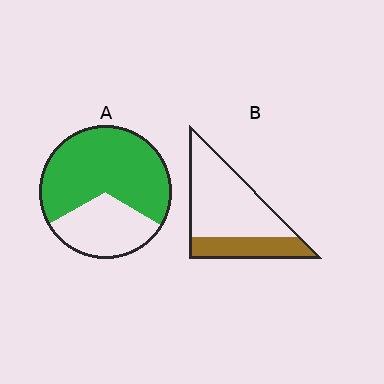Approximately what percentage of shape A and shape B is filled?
A is approximately 65% and B is approximately 30%.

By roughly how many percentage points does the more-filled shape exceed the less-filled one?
By roughly 35 percentage points (A over B).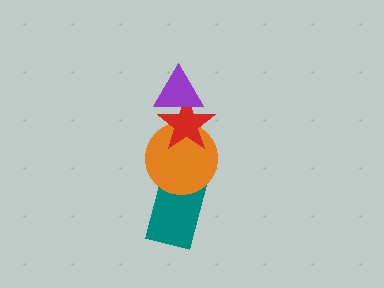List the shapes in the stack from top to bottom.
From top to bottom: the purple triangle, the red star, the orange circle, the teal rectangle.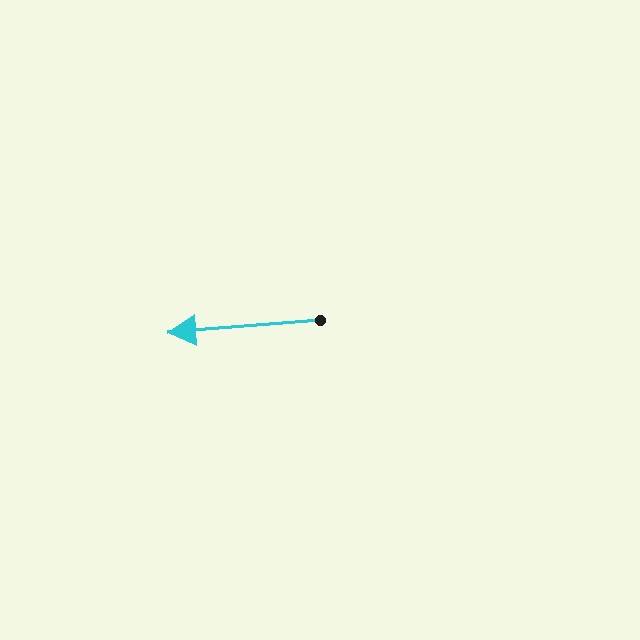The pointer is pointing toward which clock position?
Roughly 9 o'clock.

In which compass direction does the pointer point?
West.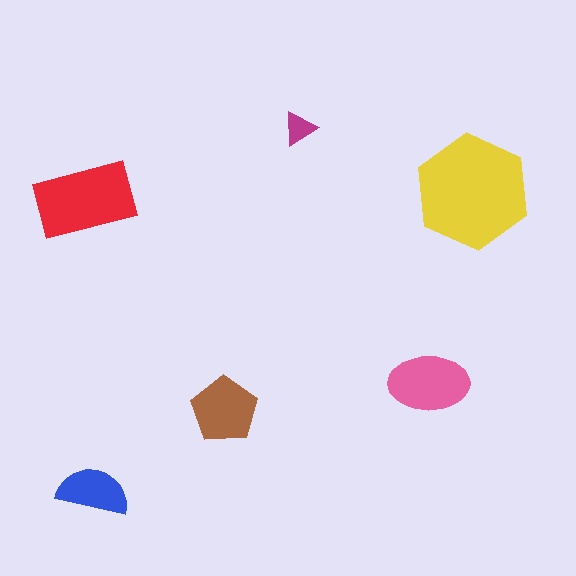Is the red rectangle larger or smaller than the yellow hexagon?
Smaller.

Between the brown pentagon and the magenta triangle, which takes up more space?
The brown pentagon.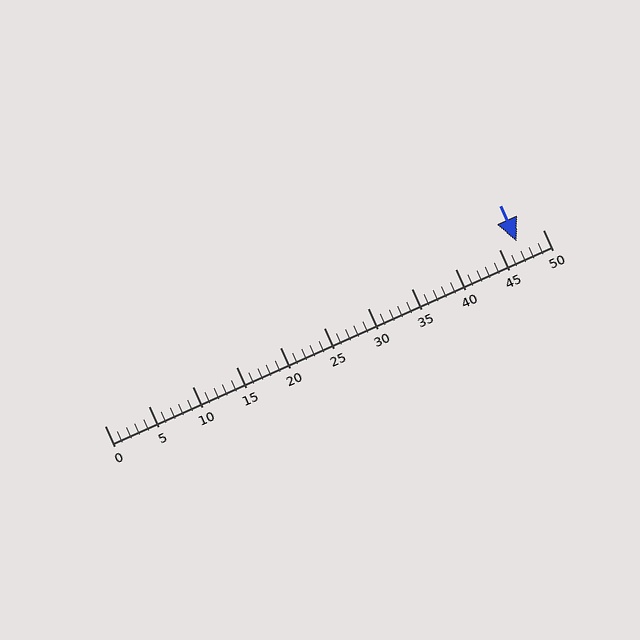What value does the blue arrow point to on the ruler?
The blue arrow points to approximately 47.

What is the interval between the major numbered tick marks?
The major tick marks are spaced 5 units apart.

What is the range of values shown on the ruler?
The ruler shows values from 0 to 50.